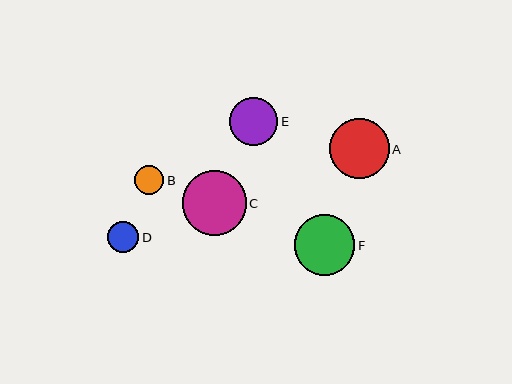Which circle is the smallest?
Circle B is the smallest with a size of approximately 29 pixels.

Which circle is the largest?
Circle C is the largest with a size of approximately 64 pixels.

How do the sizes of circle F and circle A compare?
Circle F and circle A are approximately the same size.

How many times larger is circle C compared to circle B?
Circle C is approximately 2.2 times the size of circle B.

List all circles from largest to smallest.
From largest to smallest: C, F, A, E, D, B.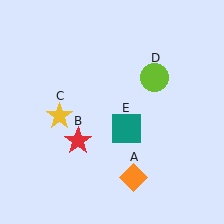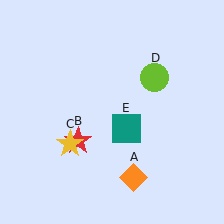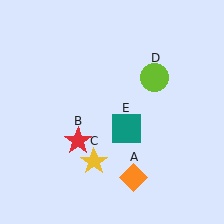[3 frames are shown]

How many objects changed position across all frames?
1 object changed position: yellow star (object C).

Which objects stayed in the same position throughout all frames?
Orange diamond (object A) and red star (object B) and lime circle (object D) and teal square (object E) remained stationary.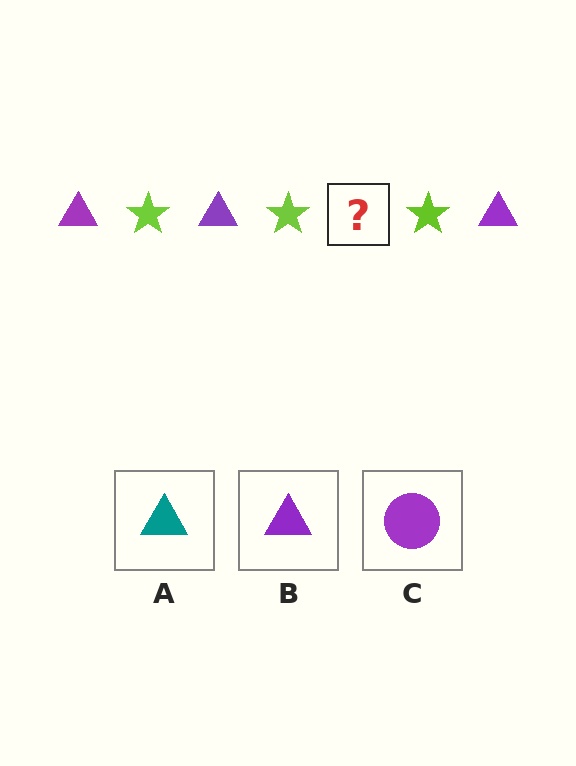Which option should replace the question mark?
Option B.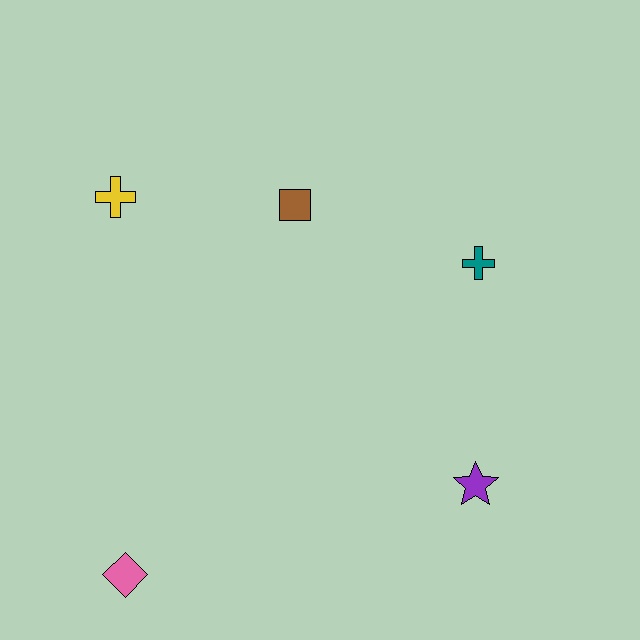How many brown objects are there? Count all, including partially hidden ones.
There is 1 brown object.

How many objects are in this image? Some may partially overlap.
There are 5 objects.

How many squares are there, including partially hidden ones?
There is 1 square.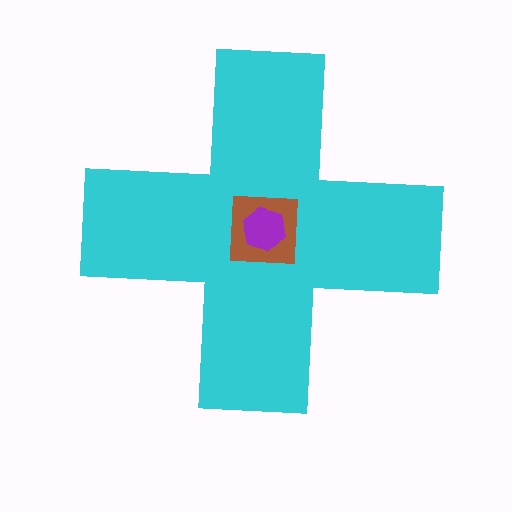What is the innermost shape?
The purple hexagon.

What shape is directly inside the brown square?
The purple hexagon.